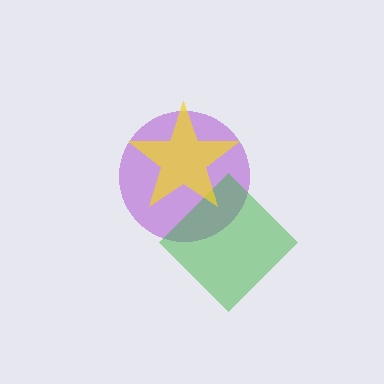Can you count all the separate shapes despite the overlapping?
Yes, there are 3 separate shapes.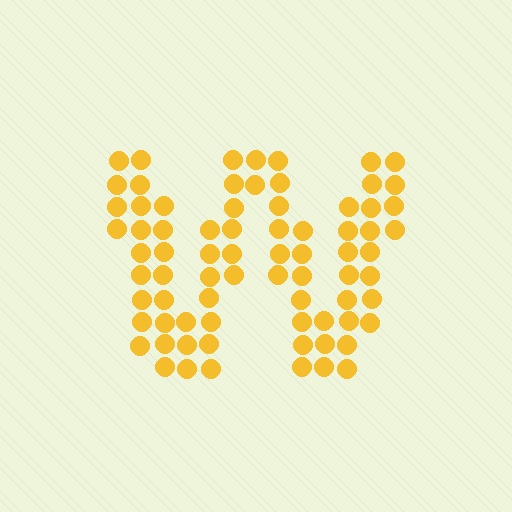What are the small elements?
The small elements are circles.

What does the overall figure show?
The overall figure shows the letter W.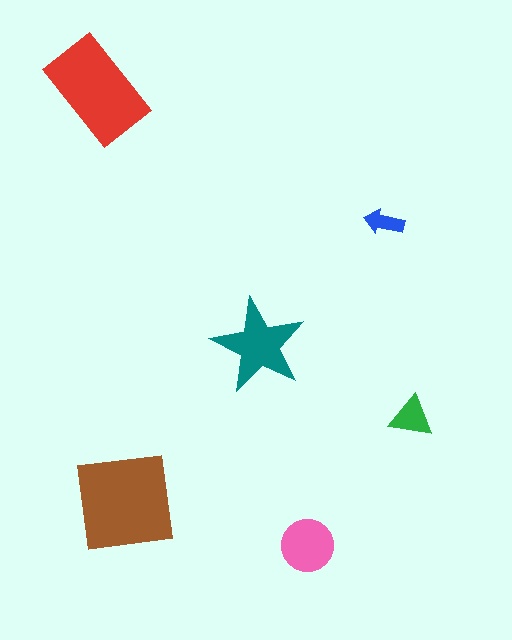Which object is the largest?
The brown square.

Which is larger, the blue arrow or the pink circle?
The pink circle.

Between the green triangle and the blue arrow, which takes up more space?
The green triangle.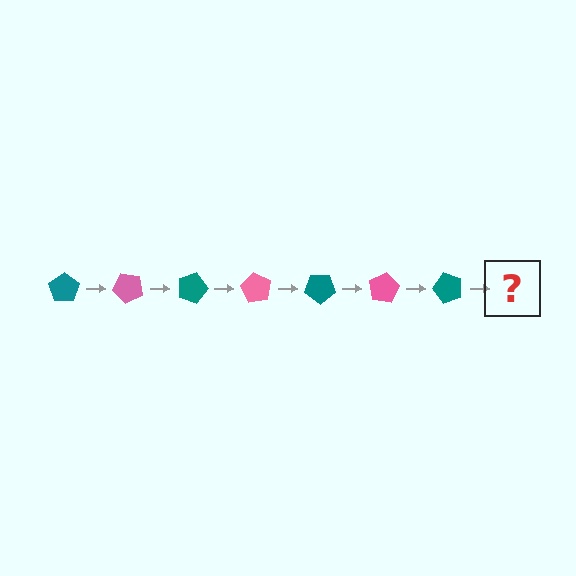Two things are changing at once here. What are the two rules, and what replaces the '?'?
The two rules are that it rotates 45 degrees each step and the color cycles through teal and pink. The '?' should be a pink pentagon, rotated 315 degrees from the start.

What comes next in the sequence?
The next element should be a pink pentagon, rotated 315 degrees from the start.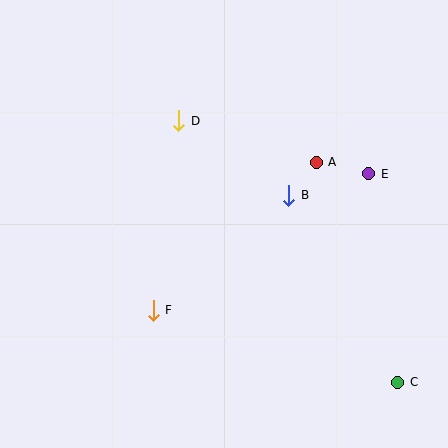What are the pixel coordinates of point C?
Point C is at (398, 382).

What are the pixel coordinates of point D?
Point D is at (179, 121).